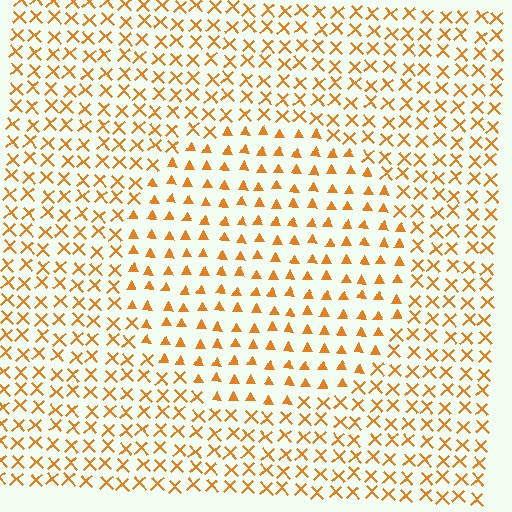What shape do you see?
I see a circle.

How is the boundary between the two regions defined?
The boundary is defined by a change in element shape: triangles inside vs. X marks outside. All elements share the same color and spacing.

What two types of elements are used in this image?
The image uses triangles inside the circle region and X marks outside it.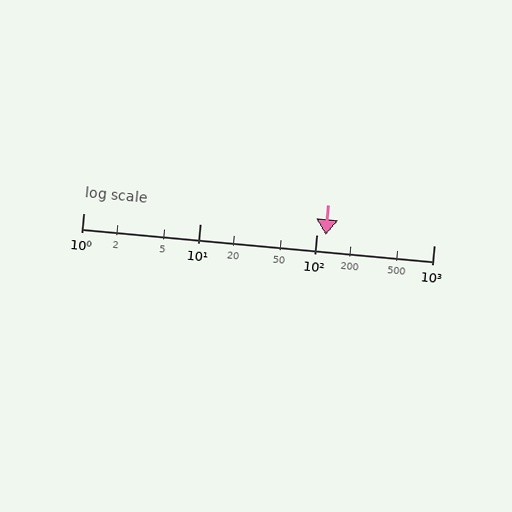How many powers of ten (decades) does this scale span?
The scale spans 3 decades, from 1 to 1000.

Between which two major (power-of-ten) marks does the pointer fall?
The pointer is between 100 and 1000.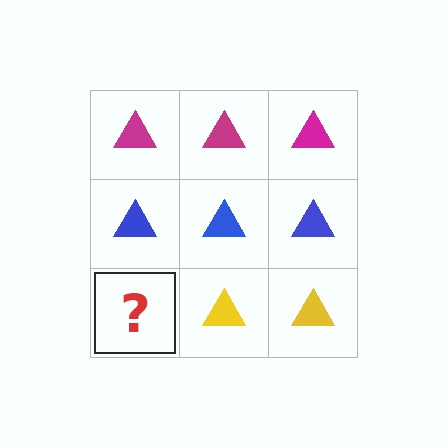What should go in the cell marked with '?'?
The missing cell should contain a yellow triangle.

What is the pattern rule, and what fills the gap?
The rule is that each row has a consistent color. The gap should be filled with a yellow triangle.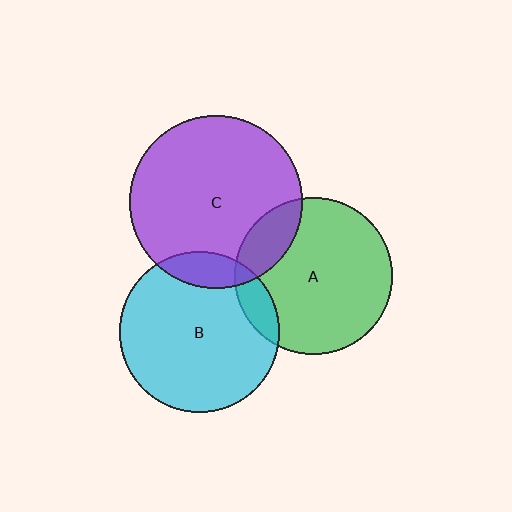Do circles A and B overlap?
Yes.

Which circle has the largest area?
Circle C (purple).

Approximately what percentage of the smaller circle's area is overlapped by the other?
Approximately 10%.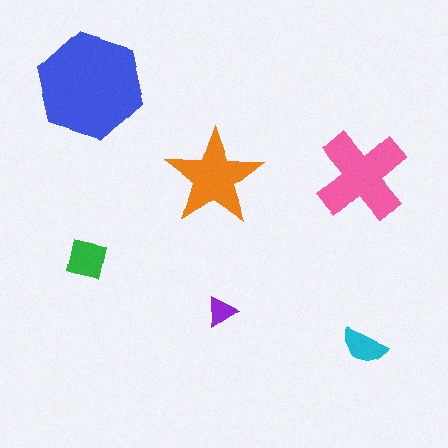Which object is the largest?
The blue hexagon.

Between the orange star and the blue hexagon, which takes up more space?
The blue hexagon.